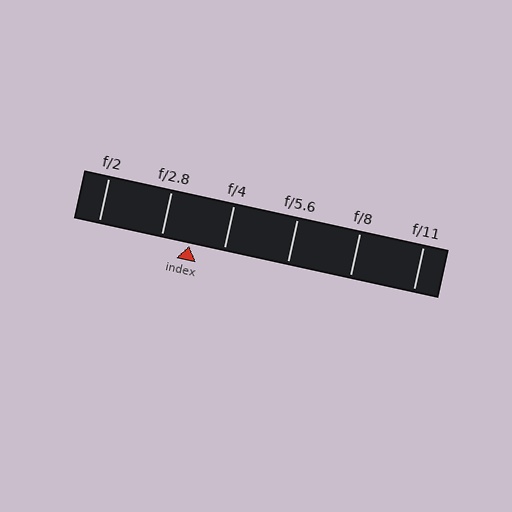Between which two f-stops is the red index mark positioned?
The index mark is between f/2.8 and f/4.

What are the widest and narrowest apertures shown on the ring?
The widest aperture shown is f/2 and the narrowest is f/11.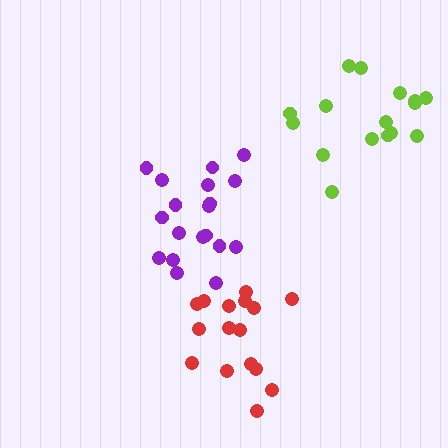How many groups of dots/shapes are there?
There are 3 groups.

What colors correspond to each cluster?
The clusters are colored: purple, red, lime.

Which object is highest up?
The lime cluster is topmost.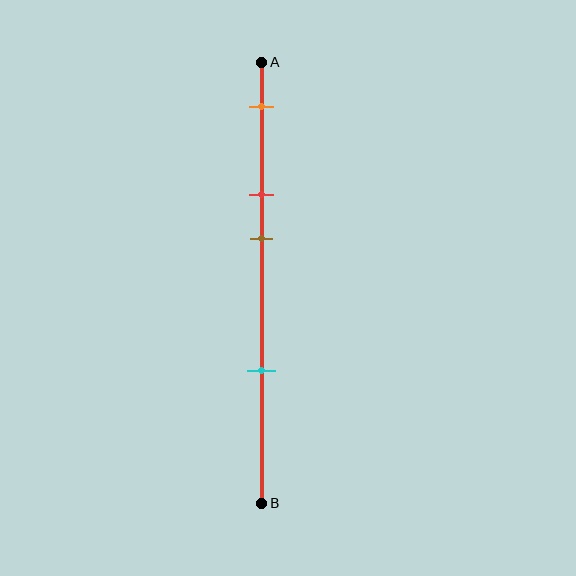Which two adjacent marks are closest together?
The red and brown marks are the closest adjacent pair.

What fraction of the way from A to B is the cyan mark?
The cyan mark is approximately 70% (0.7) of the way from A to B.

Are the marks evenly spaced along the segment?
No, the marks are not evenly spaced.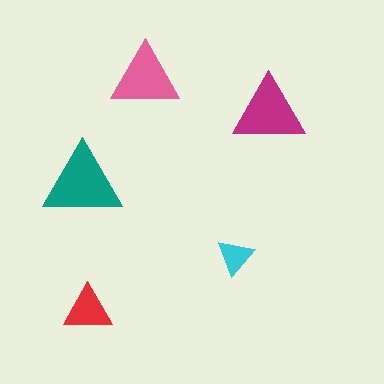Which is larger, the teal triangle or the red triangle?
The teal one.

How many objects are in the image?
There are 5 objects in the image.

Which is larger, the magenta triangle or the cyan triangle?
The magenta one.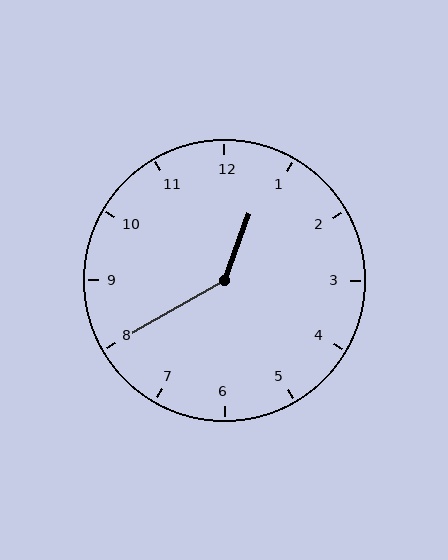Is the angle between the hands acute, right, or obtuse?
It is obtuse.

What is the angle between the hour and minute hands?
Approximately 140 degrees.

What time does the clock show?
12:40.